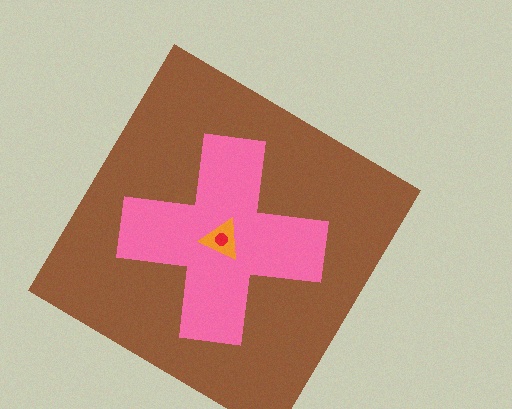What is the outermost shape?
The brown diamond.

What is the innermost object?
The red circle.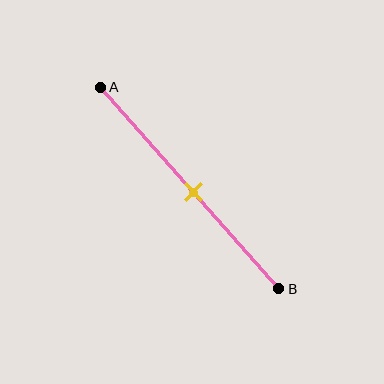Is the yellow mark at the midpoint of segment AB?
Yes, the mark is approximately at the midpoint.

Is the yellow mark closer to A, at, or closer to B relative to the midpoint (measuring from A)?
The yellow mark is approximately at the midpoint of segment AB.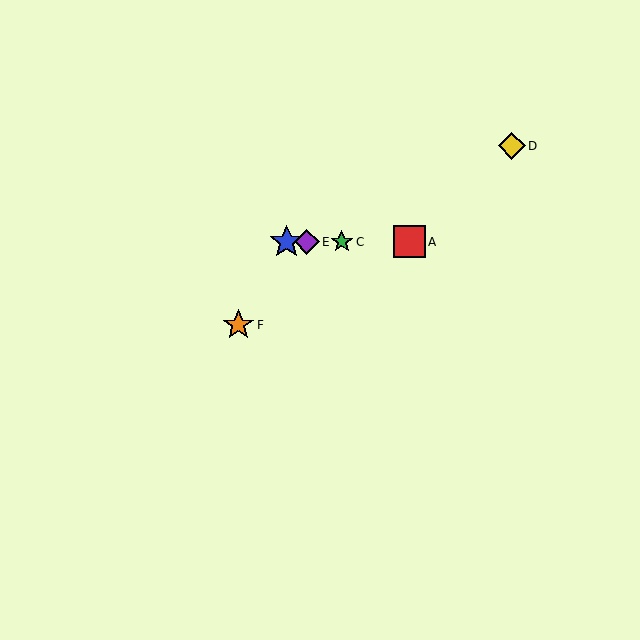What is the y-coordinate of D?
Object D is at y≈146.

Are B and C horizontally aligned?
Yes, both are at y≈242.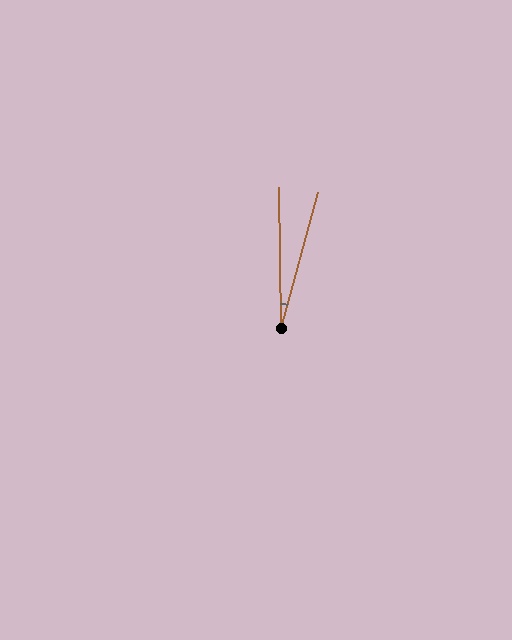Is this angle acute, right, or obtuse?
It is acute.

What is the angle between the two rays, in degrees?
Approximately 16 degrees.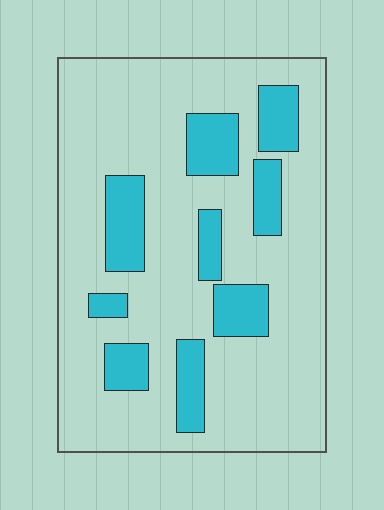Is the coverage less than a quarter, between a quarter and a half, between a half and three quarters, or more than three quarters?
Less than a quarter.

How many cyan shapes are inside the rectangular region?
9.